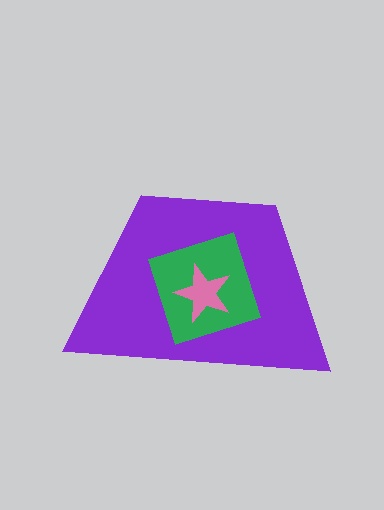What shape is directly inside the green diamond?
The pink star.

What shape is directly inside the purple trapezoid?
The green diamond.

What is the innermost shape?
The pink star.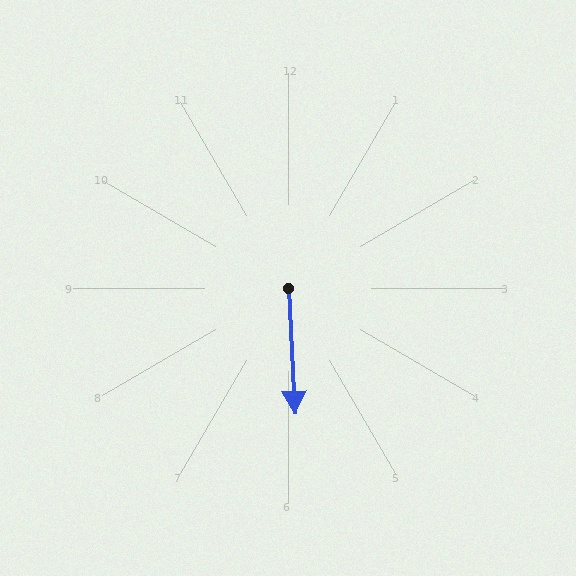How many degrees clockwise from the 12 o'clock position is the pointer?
Approximately 177 degrees.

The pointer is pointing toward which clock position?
Roughly 6 o'clock.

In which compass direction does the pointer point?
South.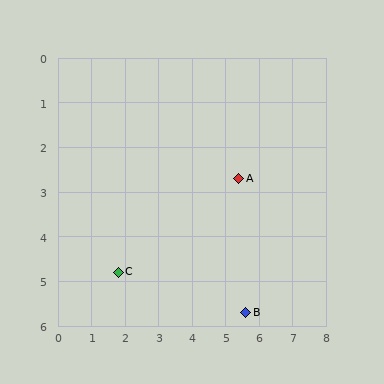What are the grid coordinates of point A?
Point A is at approximately (5.4, 2.7).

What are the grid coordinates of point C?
Point C is at approximately (1.8, 4.8).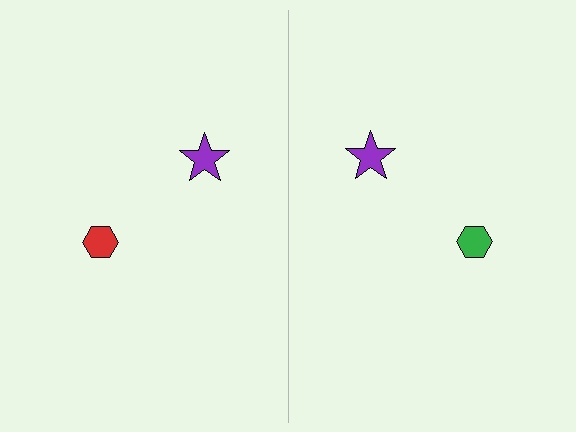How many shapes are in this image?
There are 4 shapes in this image.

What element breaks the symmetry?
The green hexagon on the right side breaks the symmetry — its mirror counterpart is red.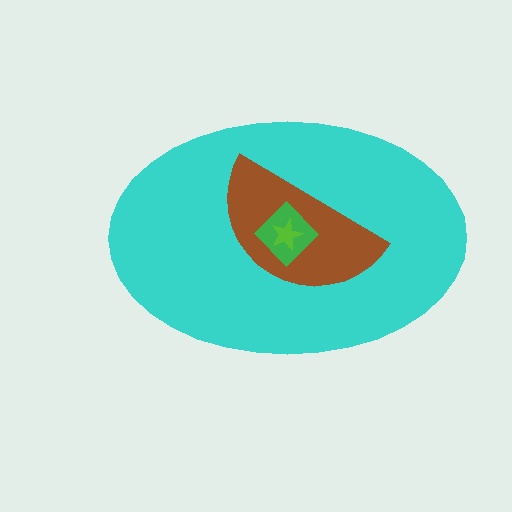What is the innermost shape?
The lime star.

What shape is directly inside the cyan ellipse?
The brown semicircle.